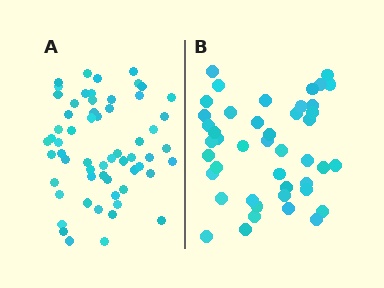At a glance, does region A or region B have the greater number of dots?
Region A (the left region) has more dots.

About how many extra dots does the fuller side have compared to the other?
Region A has approximately 15 more dots than region B.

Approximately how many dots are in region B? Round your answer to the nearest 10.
About 40 dots. (The exact count is 44, which rounds to 40.)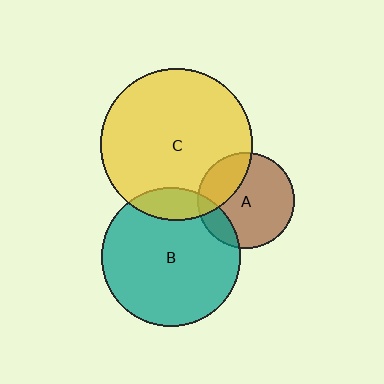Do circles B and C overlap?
Yes.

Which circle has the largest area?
Circle C (yellow).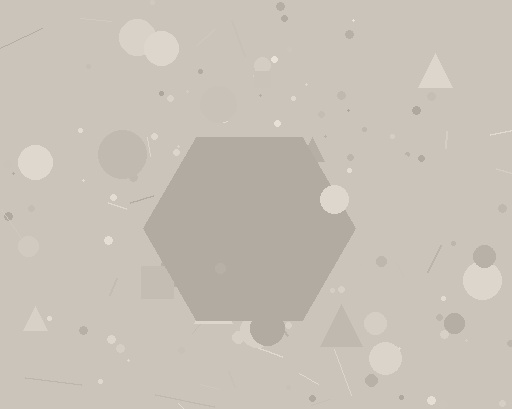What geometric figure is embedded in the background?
A hexagon is embedded in the background.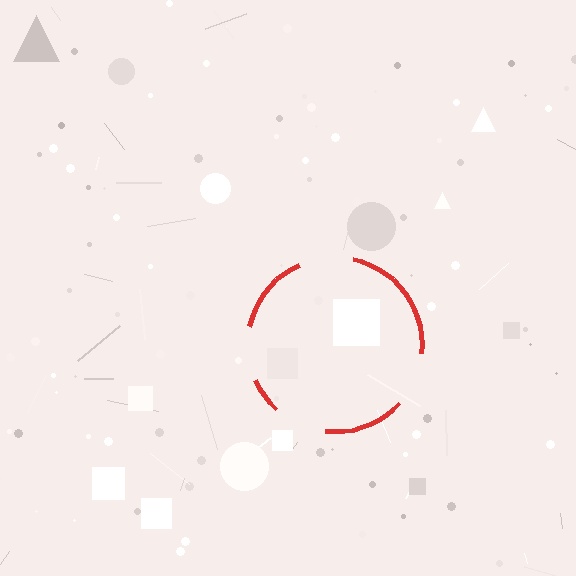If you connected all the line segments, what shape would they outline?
They would outline a circle.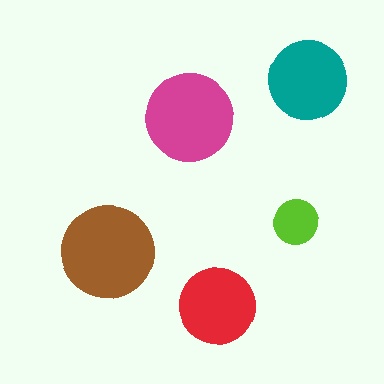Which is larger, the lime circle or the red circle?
The red one.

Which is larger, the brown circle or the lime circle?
The brown one.